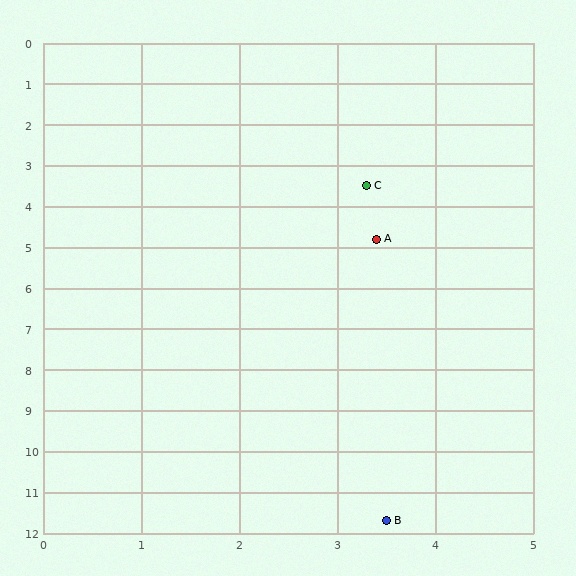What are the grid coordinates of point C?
Point C is at approximately (3.3, 3.5).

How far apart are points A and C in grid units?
Points A and C are about 1.3 grid units apart.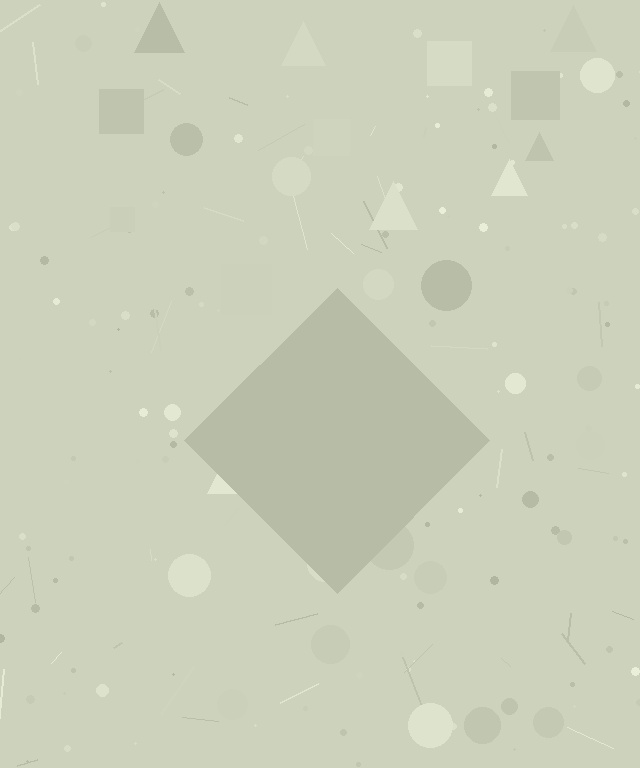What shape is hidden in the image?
A diamond is hidden in the image.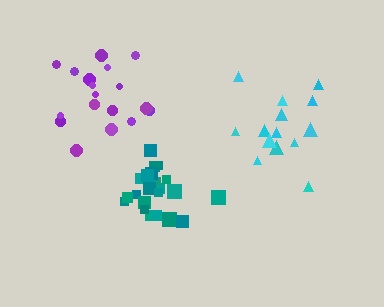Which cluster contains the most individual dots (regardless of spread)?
Teal (22).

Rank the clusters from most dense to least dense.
teal, purple, cyan.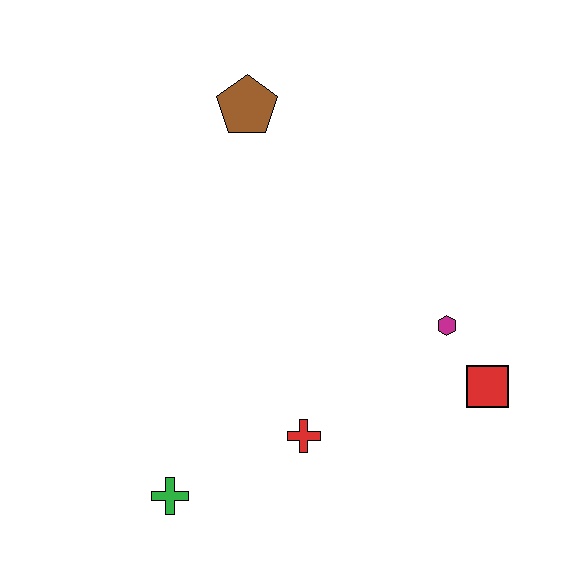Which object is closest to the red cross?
The green cross is closest to the red cross.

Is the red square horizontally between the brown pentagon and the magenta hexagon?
No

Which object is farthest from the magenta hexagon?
The green cross is farthest from the magenta hexagon.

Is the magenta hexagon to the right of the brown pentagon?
Yes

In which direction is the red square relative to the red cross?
The red square is to the right of the red cross.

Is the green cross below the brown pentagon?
Yes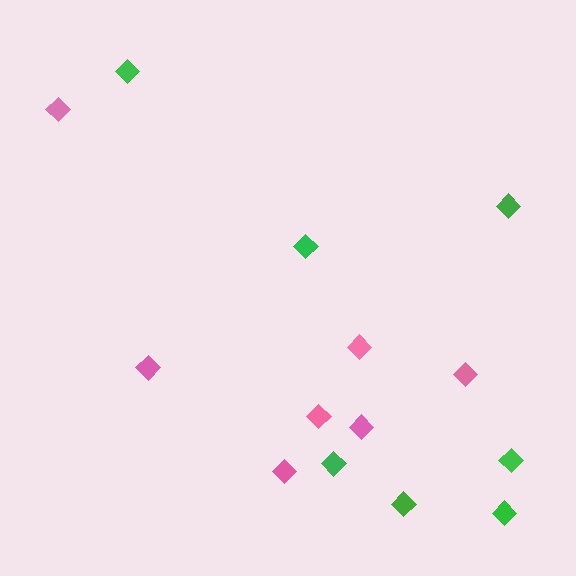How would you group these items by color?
There are 2 groups: one group of green diamonds (7) and one group of pink diamonds (7).